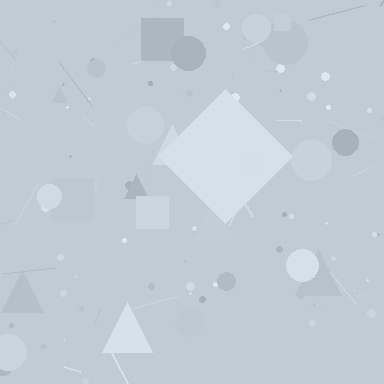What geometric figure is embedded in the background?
A diamond is embedded in the background.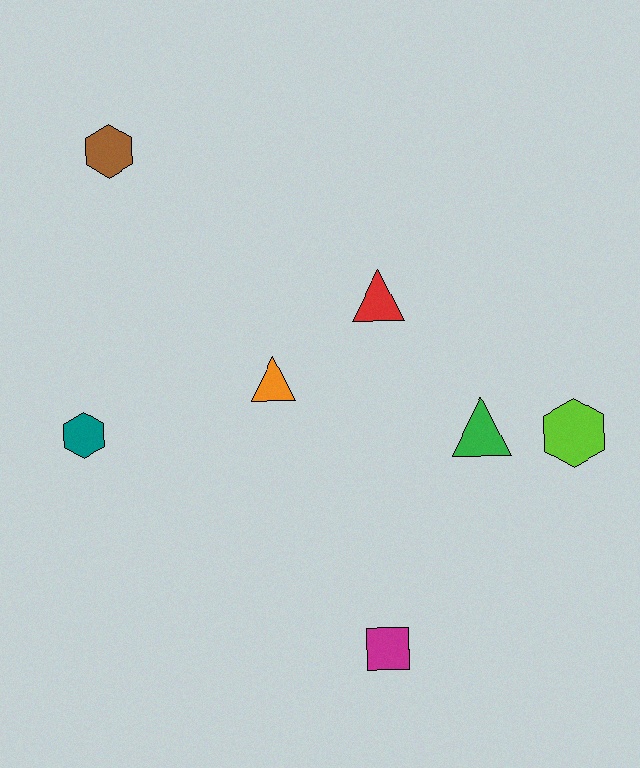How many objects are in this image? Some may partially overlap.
There are 7 objects.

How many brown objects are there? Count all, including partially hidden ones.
There is 1 brown object.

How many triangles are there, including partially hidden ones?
There are 3 triangles.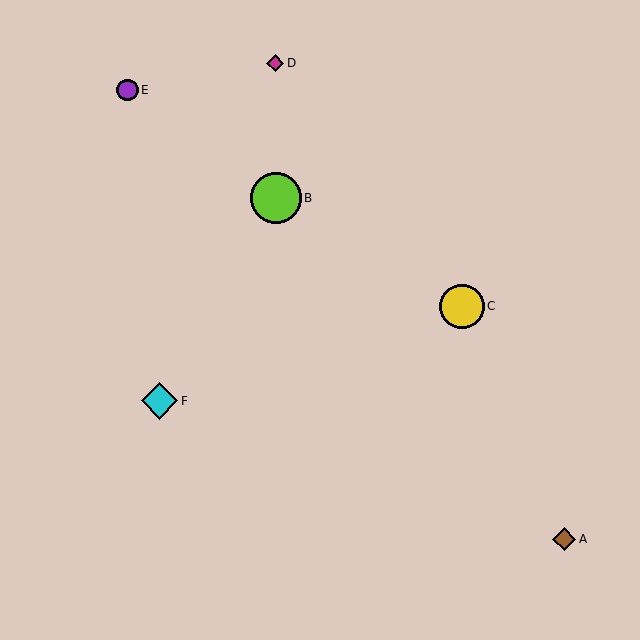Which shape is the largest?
The lime circle (labeled B) is the largest.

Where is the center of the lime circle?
The center of the lime circle is at (276, 198).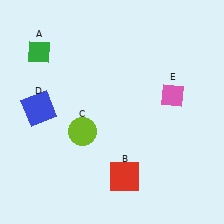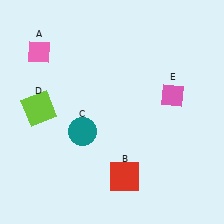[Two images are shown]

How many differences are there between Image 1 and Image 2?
There are 3 differences between the two images.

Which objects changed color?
A changed from green to pink. C changed from lime to teal. D changed from blue to lime.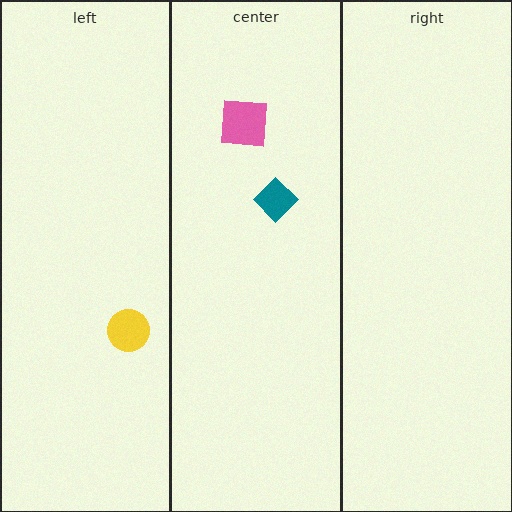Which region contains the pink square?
The center region.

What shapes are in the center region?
The pink square, the teal diamond.